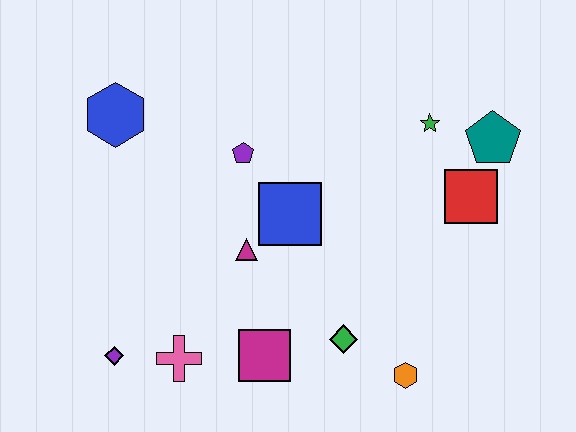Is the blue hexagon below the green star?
No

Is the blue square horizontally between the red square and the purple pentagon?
Yes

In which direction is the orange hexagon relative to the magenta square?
The orange hexagon is to the right of the magenta square.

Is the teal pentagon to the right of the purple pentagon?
Yes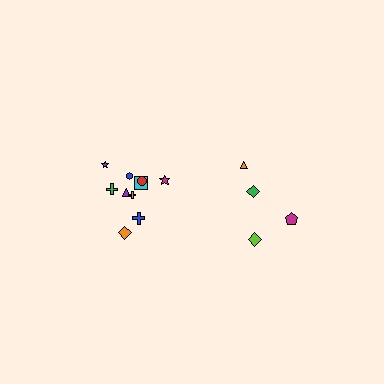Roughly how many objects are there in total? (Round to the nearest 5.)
Roughly 15 objects in total.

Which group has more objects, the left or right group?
The left group.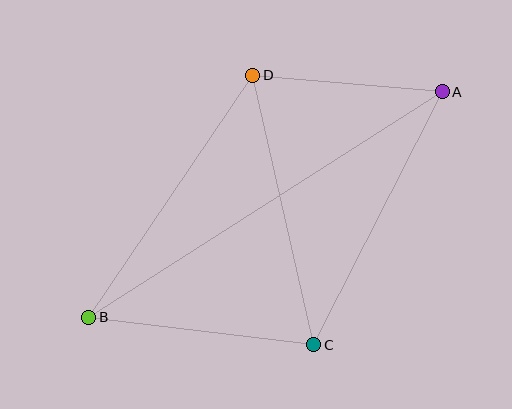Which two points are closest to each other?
Points A and D are closest to each other.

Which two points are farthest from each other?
Points A and B are farthest from each other.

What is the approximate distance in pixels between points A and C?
The distance between A and C is approximately 284 pixels.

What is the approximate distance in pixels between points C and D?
The distance between C and D is approximately 276 pixels.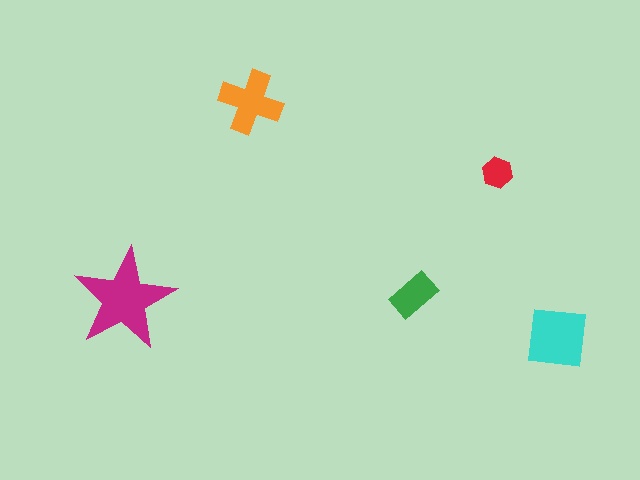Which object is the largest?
The magenta star.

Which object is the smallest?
The red hexagon.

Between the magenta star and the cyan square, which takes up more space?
The magenta star.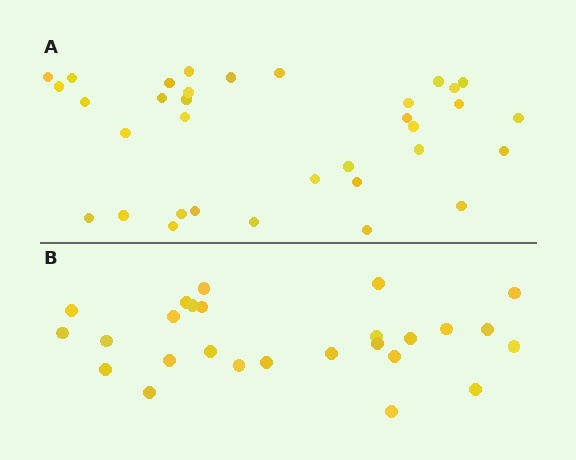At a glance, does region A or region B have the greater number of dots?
Region A (the top region) has more dots.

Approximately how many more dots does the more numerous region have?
Region A has roughly 8 or so more dots than region B.